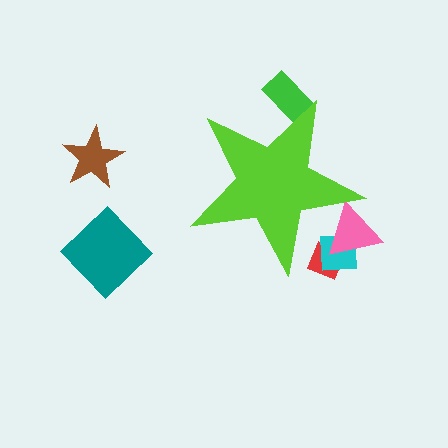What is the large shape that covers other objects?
A lime star.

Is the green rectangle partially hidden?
Yes, the green rectangle is partially hidden behind the lime star.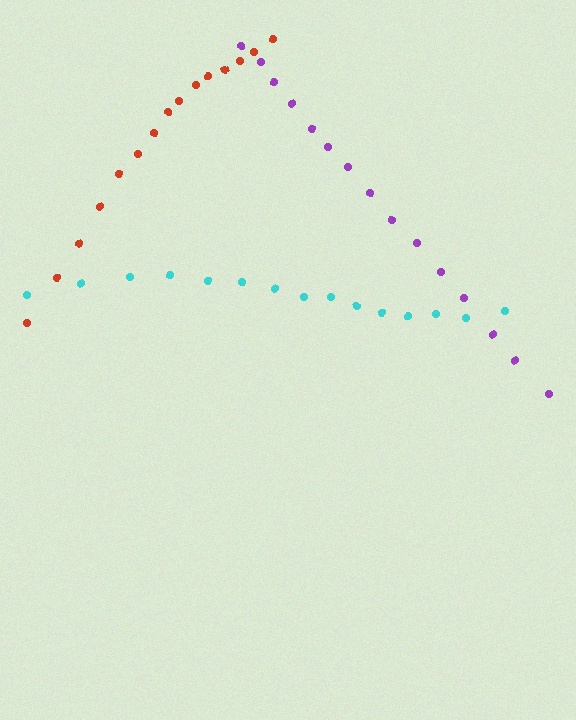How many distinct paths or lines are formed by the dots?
There are 3 distinct paths.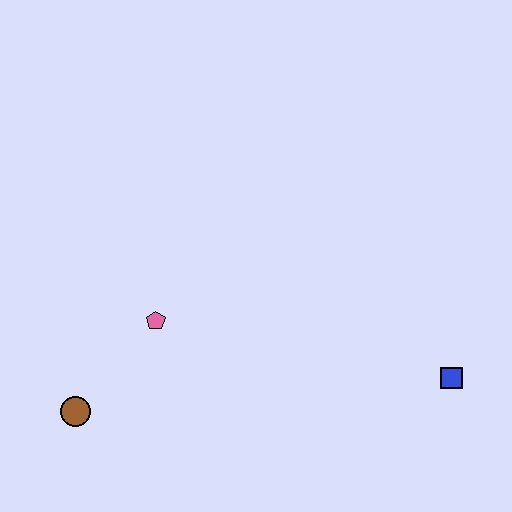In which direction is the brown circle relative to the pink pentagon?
The brown circle is below the pink pentagon.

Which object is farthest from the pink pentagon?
The blue square is farthest from the pink pentagon.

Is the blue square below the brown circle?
No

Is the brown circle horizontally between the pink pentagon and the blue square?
No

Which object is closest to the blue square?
The pink pentagon is closest to the blue square.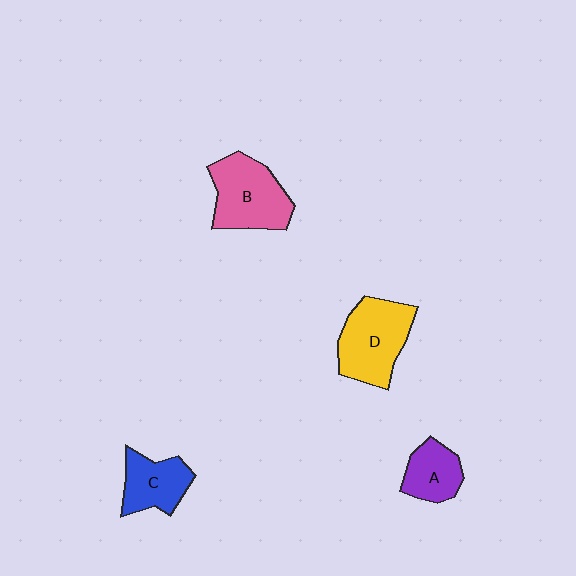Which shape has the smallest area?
Shape A (purple).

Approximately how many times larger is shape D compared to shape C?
Approximately 1.5 times.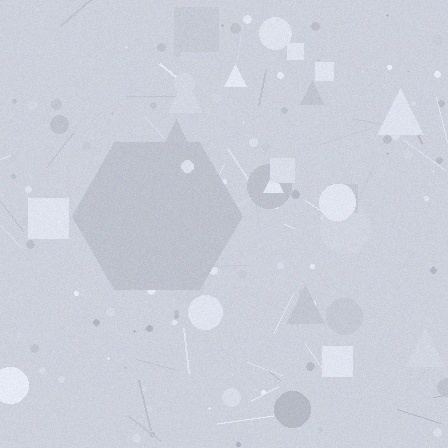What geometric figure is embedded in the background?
A hexagon is embedded in the background.